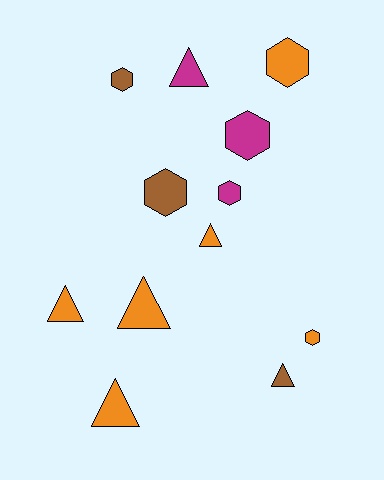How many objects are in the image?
There are 12 objects.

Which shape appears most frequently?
Triangle, with 6 objects.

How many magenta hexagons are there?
There are 2 magenta hexagons.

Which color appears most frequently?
Orange, with 6 objects.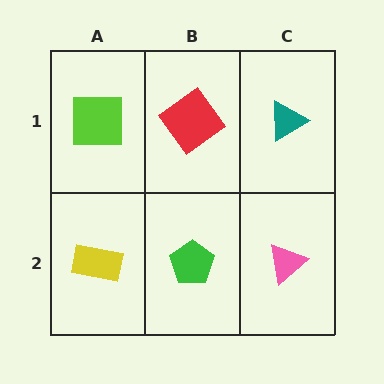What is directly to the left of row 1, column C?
A red diamond.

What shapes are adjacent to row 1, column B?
A green pentagon (row 2, column B), a lime square (row 1, column A), a teal triangle (row 1, column C).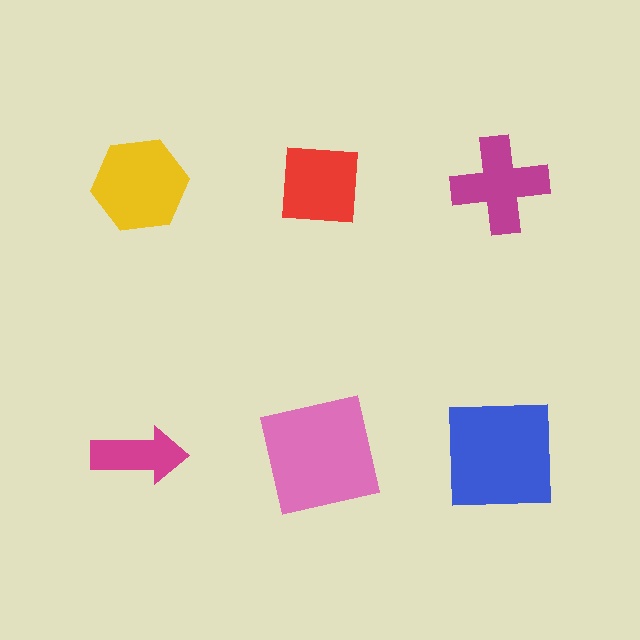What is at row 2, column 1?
A magenta arrow.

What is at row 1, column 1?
A yellow hexagon.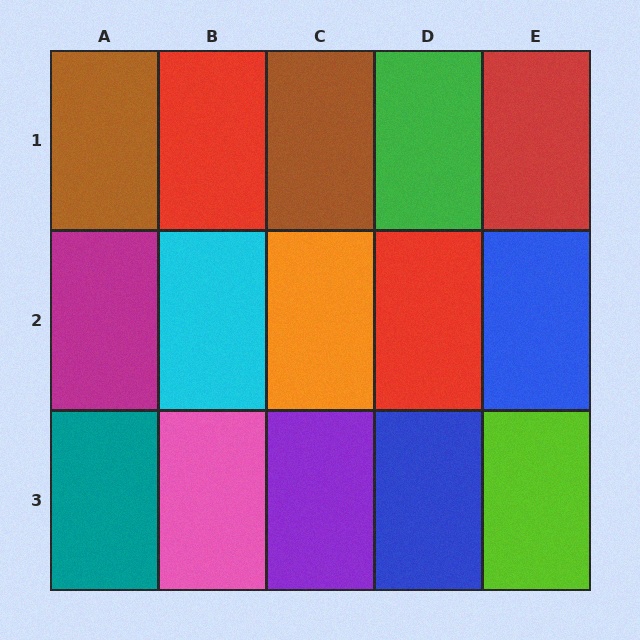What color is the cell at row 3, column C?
Purple.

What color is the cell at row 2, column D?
Red.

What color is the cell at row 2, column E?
Blue.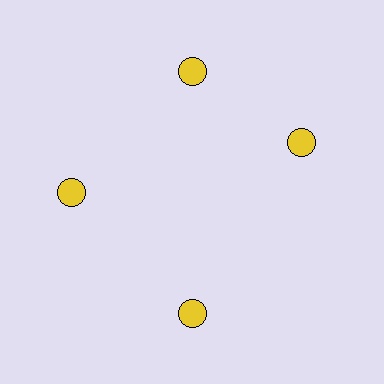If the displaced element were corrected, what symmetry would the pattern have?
It would have 4-fold rotational symmetry — the pattern would map onto itself every 90 degrees.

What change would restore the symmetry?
The symmetry would be restored by rotating it back into even spacing with its neighbors so that all 4 circles sit at equal angles and equal distance from the center.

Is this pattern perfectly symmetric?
No. The 4 yellow circles are arranged in a ring, but one element near the 3 o'clock position is rotated out of alignment along the ring, breaking the 4-fold rotational symmetry.